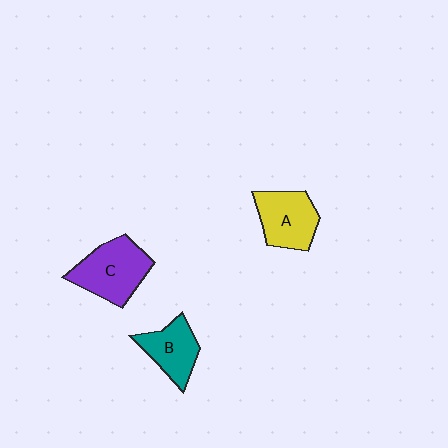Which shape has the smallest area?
Shape B (teal).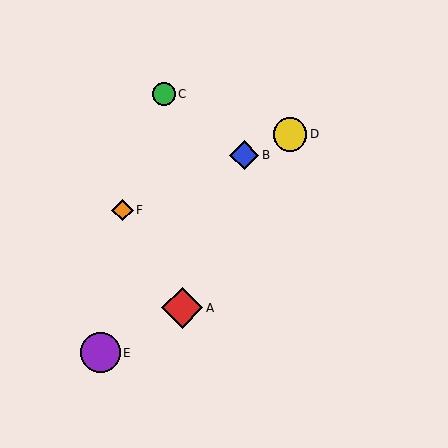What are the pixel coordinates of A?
Object A is at (182, 308).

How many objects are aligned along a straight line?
3 objects (B, D, F) are aligned along a straight line.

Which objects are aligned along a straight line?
Objects B, D, F are aligned along a straight line.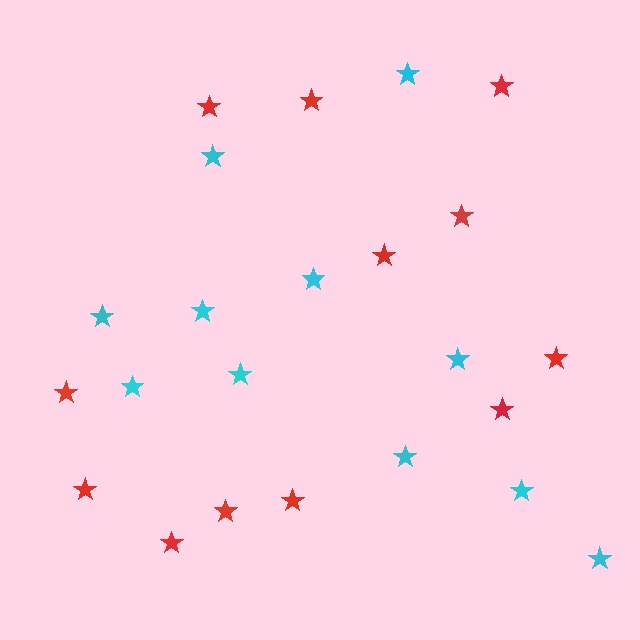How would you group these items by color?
There are 2 groups: one group of red stars (12) and one group of cyan stars (11).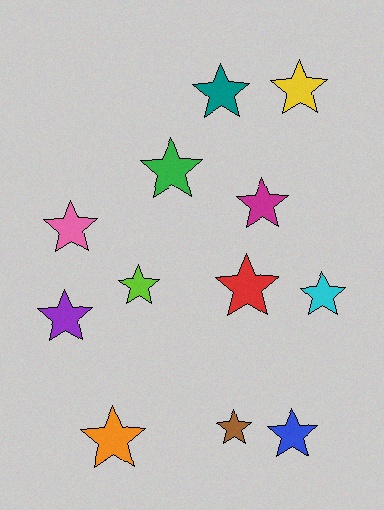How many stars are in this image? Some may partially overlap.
There are 12 stars.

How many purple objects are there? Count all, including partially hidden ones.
There is 1 purple object.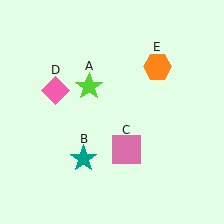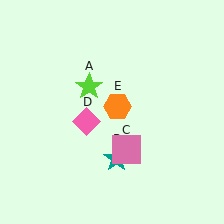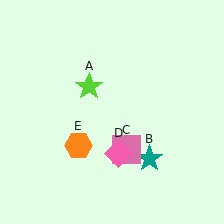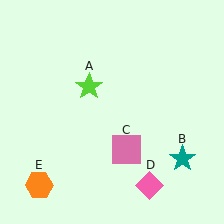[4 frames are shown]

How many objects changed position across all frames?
3 objects changed position: teal star (object B), pink diamond (object D), orange hexagon (object E).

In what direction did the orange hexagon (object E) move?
The orange hexagon (object E) moved down and to the left.